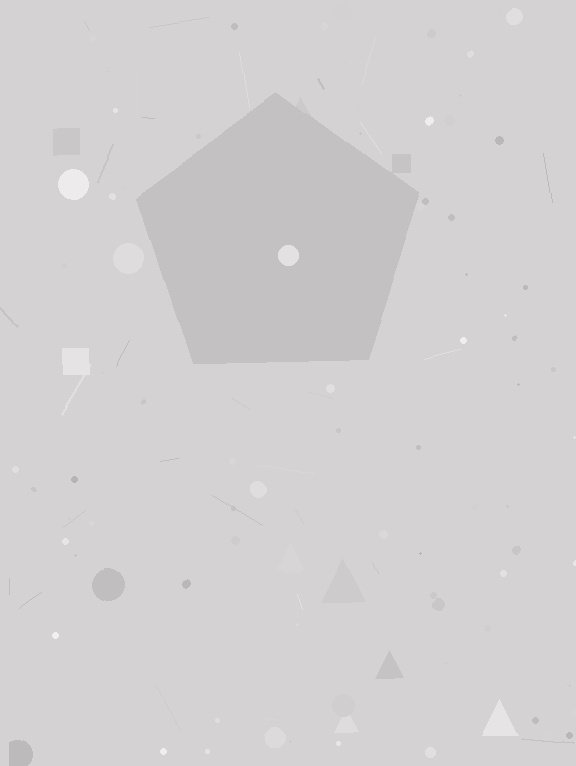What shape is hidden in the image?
A pentagon is hidden in the image.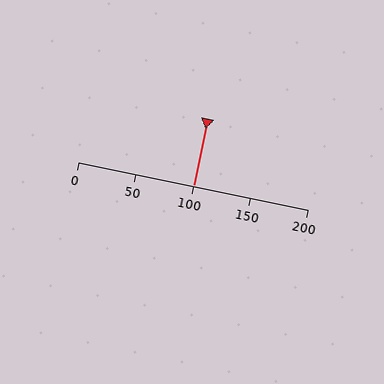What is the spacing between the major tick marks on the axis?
The major ticks are spaced 50 apart.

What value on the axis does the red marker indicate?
The marker indicates approximately 100.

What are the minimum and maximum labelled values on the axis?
The axis runs from 0 to 200.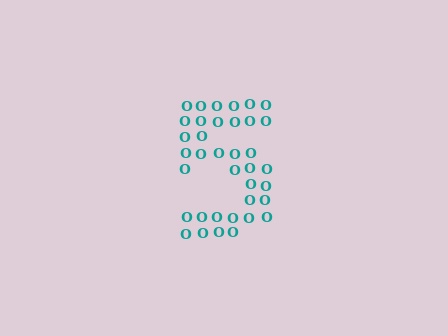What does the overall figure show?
The overall figure shows the digit 5.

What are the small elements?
The small elements are letter O's.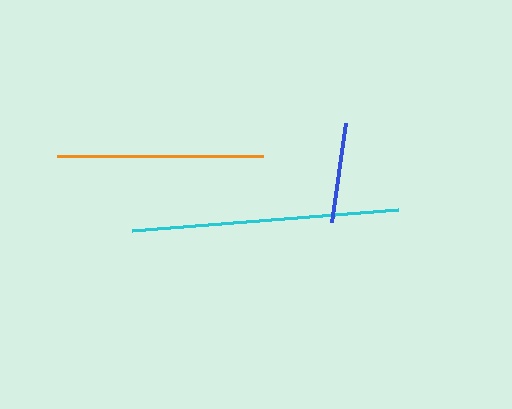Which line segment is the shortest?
The blue line is the shortest at approximately 99 pixels.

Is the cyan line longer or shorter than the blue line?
The cyan line is longer than the blue line.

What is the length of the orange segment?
The orange segment is approximately 205 pixels long.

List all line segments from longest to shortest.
From longest to shortest: cyan, orange, blue.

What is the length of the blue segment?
The blue segment is approximately 99 pixels long.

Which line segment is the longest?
The cyan line is the longest at approximately 266 pixels.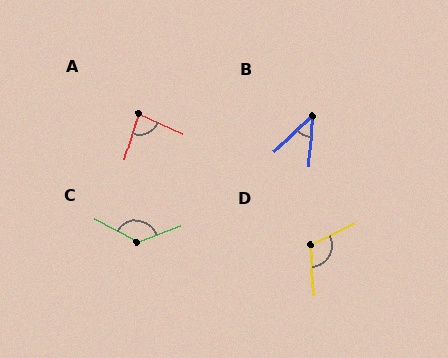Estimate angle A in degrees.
Approximately 82 degrees.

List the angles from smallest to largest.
B (44°), A (82°), D (111°), C (131°).